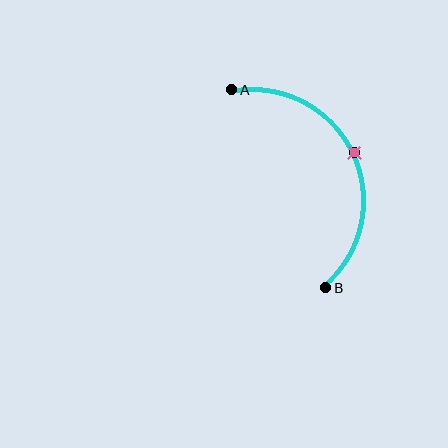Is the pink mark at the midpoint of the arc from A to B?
Yes. The pink mark lies on the arc at equal arc-length from both A and B — it is the arc midpoint.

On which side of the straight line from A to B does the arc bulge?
The arc bulges to the right of the straight line connecting A and B.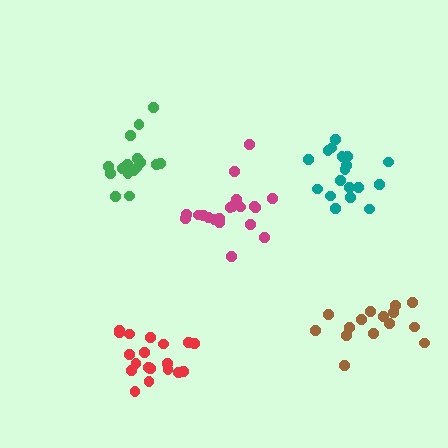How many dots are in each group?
Group 1: 19 dots, Group 2: 15 dots, Group 3: 21 dots, Group 4: 17 dots, Group 5: 19 dots (91 total).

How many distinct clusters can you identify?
There are 5 distinct clusters.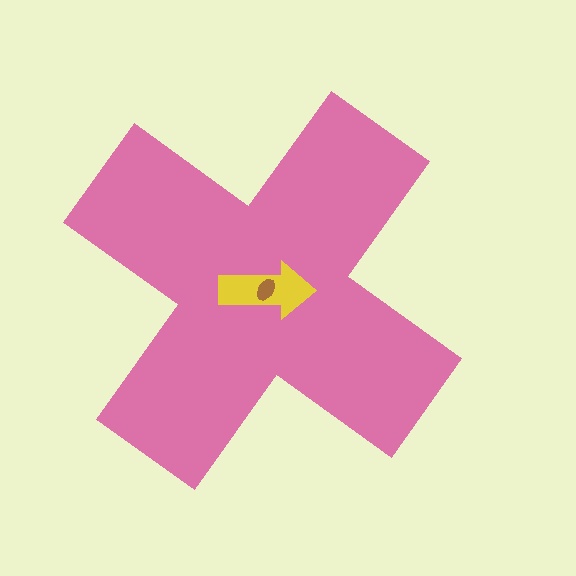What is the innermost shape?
The brown ellipse.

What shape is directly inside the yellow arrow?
The brown ellipse.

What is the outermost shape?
The pink cross.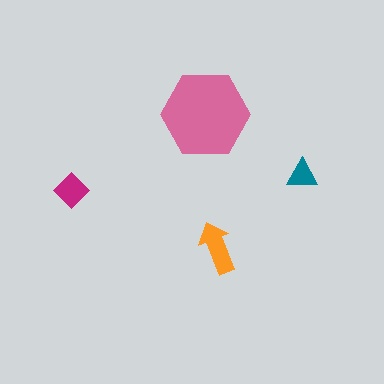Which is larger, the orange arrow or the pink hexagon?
The pink hexagon.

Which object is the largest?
The pink hexagon.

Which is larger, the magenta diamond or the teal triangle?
The magenta diamond.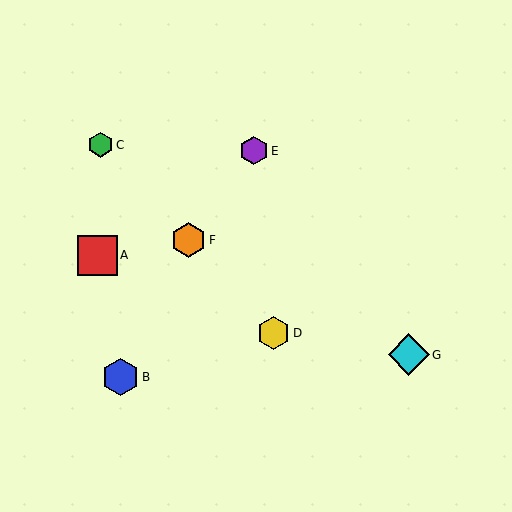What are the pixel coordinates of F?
Object F is at (188, 240).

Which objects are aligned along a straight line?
Objects C, D, F are aligned along a straight line.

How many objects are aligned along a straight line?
3 objects (C, D, F) are aligned along a straight line.